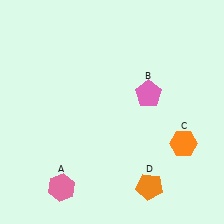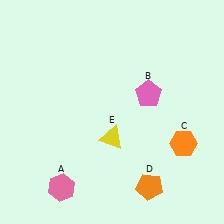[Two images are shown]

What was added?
A yellow triangle (E) was added in Image 2.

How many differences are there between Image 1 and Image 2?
There is 1 difference between the two images.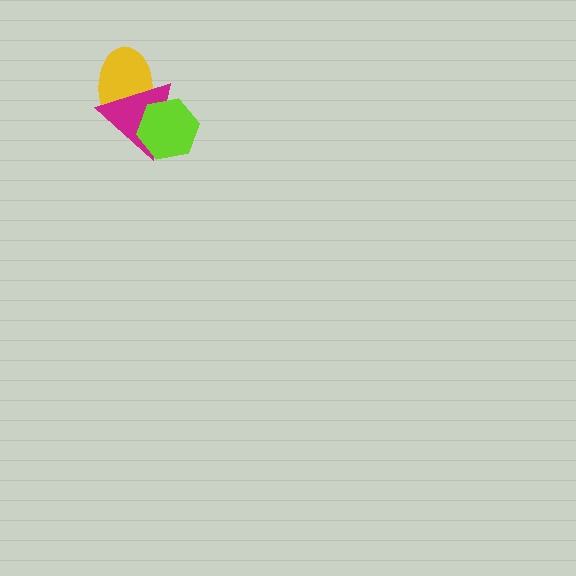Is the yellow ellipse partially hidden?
Yes, it is partially covered by another shape.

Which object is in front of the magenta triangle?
The lime hexagon is in front of the magenta triangle.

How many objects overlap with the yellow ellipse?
2 objects overlap with the yellow ellipse.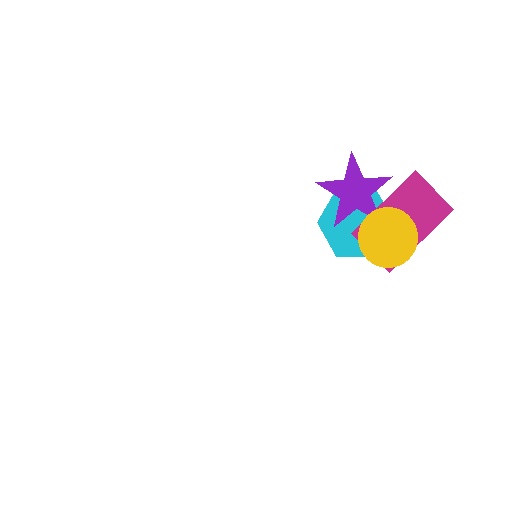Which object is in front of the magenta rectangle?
The yellow circle is in front of the magenta rectangle.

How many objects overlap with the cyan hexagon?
3 objects overlap with the cyan hexagon.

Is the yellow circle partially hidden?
No, no other shape covers it.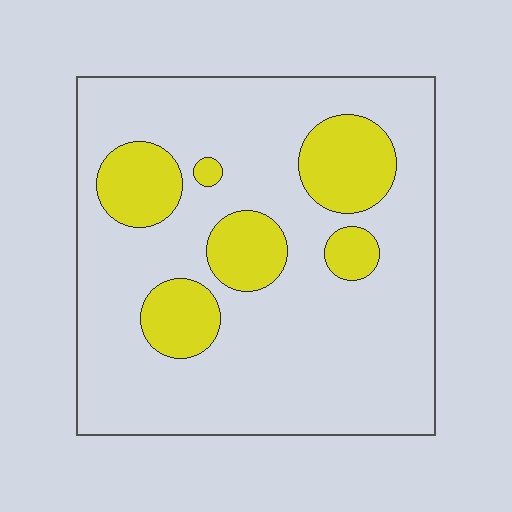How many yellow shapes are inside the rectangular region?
6.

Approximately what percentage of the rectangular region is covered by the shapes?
Approximately 20%.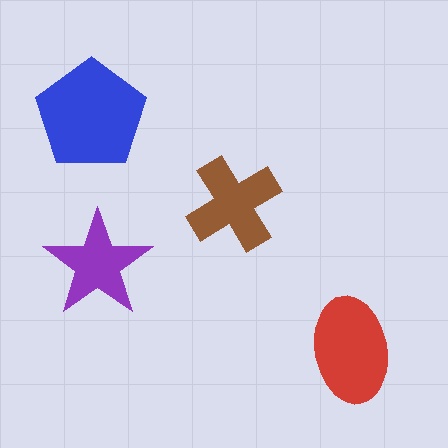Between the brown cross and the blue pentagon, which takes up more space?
The blue pentagon.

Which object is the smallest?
The purple star.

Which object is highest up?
The blue pentagon is topmost.